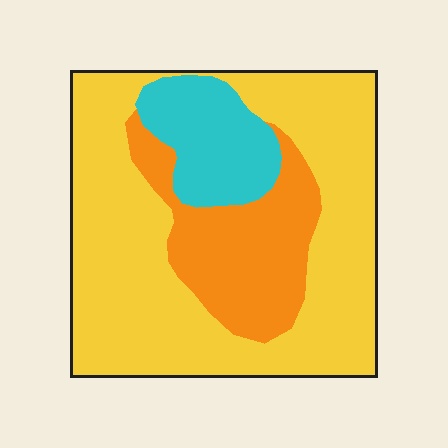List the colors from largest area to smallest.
From largest to smallest: yellow, orange, cyan.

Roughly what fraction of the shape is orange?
Orange covers about 20% of the shape.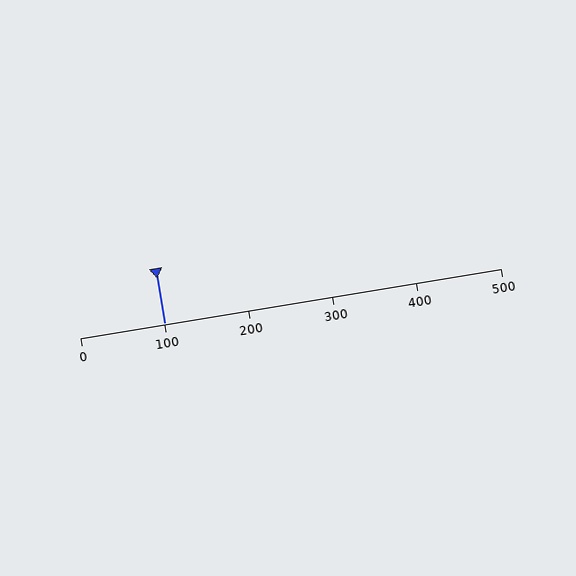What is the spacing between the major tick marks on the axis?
The major ticks are spaced 100 apart.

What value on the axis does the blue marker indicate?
The marker indicates approximately 100.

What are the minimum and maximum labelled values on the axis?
The axis runs from 0 to 500.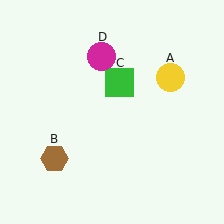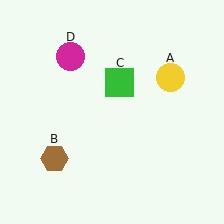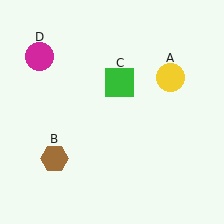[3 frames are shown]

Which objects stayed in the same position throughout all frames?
Yellow circle (object A) and brown hexagon (object B) and green square (object C) remained stationary.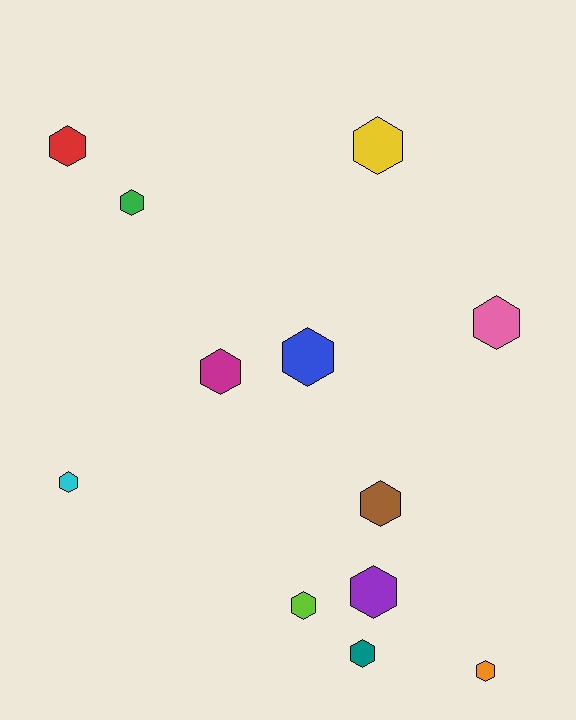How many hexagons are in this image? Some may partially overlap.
There are 12 hexagons.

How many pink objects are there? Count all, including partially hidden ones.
There is 1 pink object.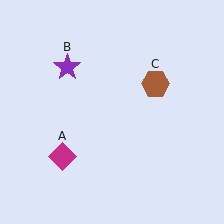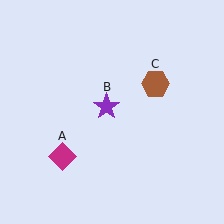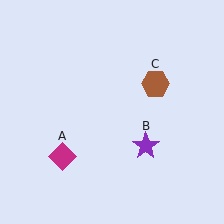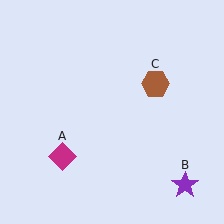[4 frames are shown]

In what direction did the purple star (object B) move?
The purple star (object B) moved down and to the right.